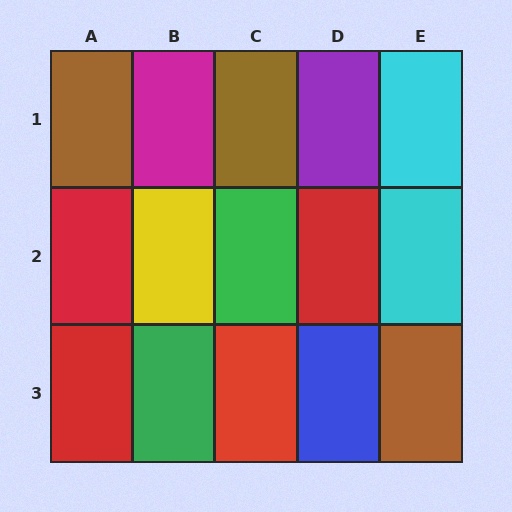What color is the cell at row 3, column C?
Red.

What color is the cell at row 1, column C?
Brown.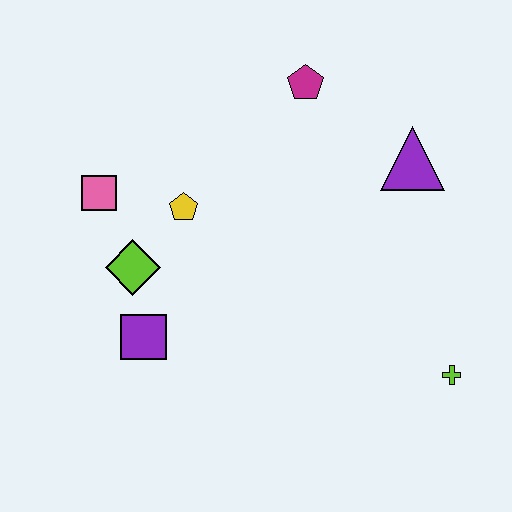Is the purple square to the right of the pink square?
Yes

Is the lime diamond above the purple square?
Yes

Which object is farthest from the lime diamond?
The lime cross is farthest from the lime diamond.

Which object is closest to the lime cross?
The purple triangle is closest to the lime cross.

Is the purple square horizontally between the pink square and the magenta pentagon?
Yes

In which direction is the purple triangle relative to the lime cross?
The purple triangle is above the lime cross.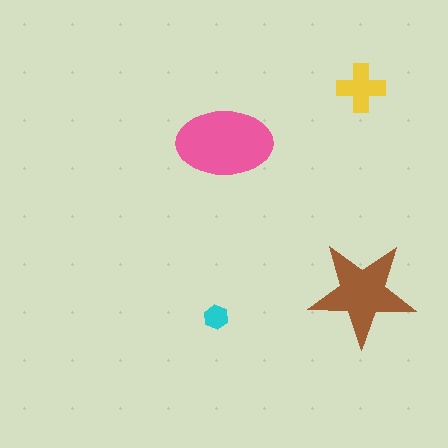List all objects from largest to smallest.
The pink ellipse, the brown star, the yellow cross, the cyan hexagon.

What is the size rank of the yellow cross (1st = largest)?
3rd.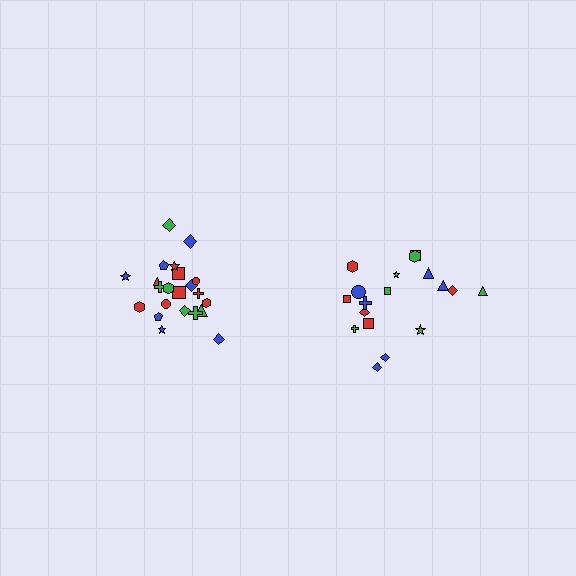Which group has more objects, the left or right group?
The left group.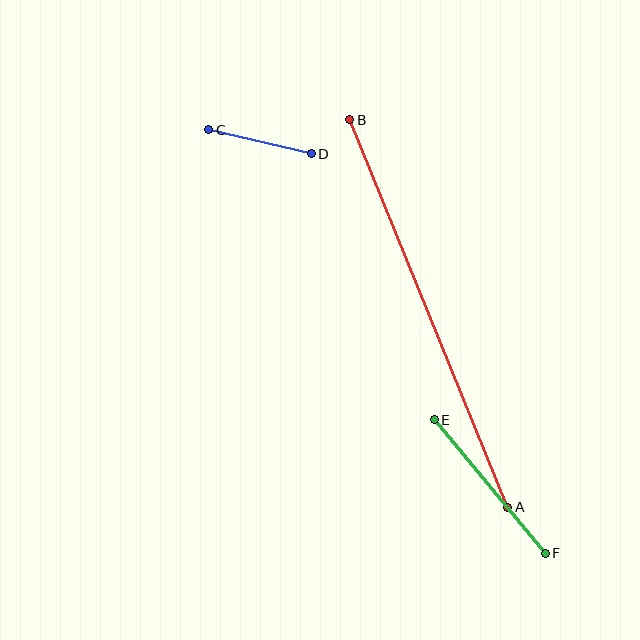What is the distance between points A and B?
The distance is approximately 419 pixels.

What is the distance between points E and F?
The distance is approximately 173 pixels.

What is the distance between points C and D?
The distance is approximately 105 pixels.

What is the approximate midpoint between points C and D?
The midpoint is at approximately (260, 142) pixels.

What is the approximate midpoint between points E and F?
The midpoint is at approximately (490, 487) pixels.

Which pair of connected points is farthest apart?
Points A and B are farthest apart.